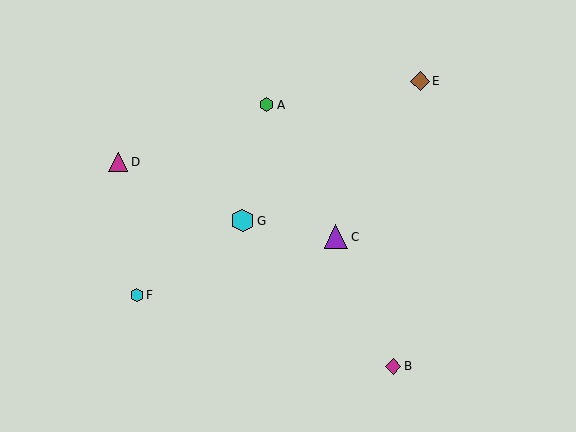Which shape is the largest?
The purple triangle (labeled C) is the largest.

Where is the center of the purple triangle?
The center of the purple triangle is at (336, 237).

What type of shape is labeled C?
Shape C is a purple triangle.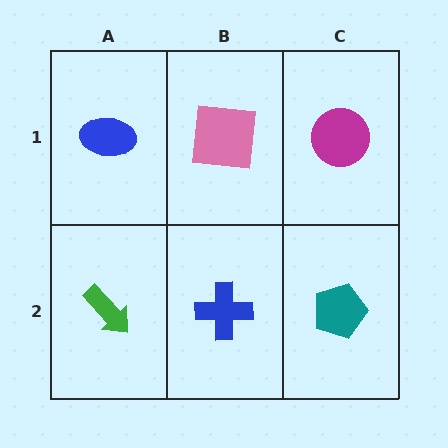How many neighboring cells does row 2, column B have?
3.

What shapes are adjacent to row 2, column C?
A magenta circle (row 1, column C), a blue cross (row 2, column B).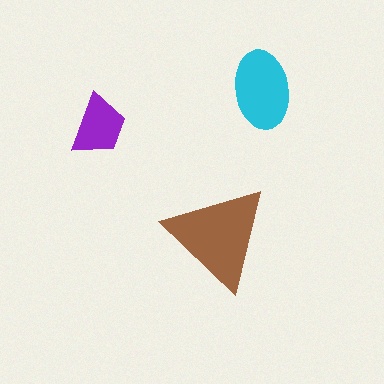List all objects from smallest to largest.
The purple trapezoid, the cyan ellipse, the brown triangle.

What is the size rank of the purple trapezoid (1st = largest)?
3rd.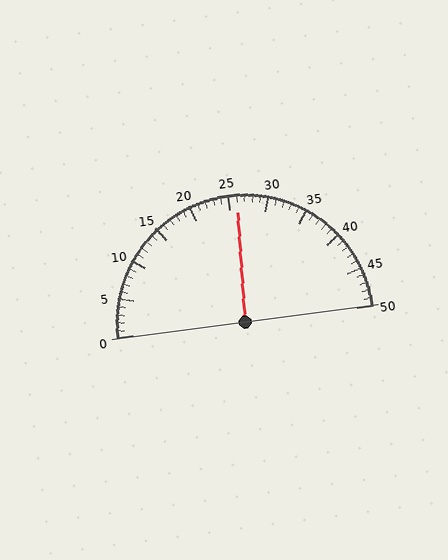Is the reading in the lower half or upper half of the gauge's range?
The reading is in the upper half of the range (0 to 50).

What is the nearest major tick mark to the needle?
The nearest major tick mark is 25.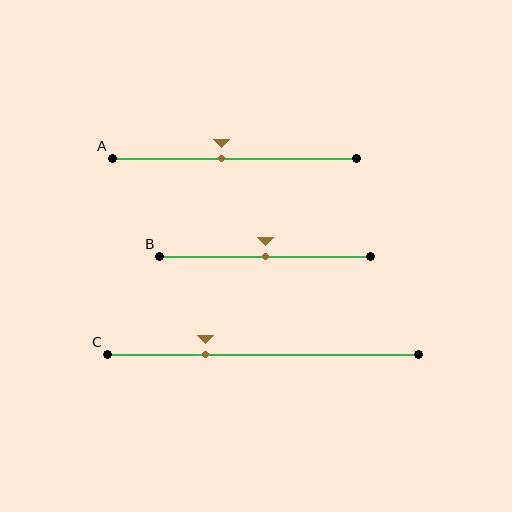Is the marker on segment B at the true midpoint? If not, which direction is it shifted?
Yes, the marker on segment B is at the true midpoint.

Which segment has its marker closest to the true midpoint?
Segment B has its marker closest to the true midpoint.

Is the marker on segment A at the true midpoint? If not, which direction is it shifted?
No, the marker on segment A is shifted to the left by about 5% of the segment length.